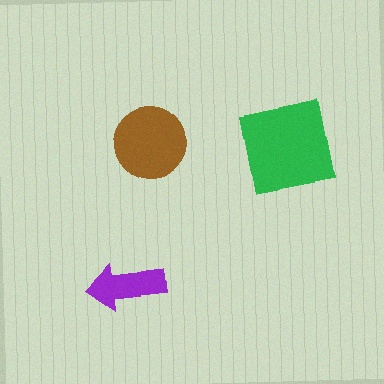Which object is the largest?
The green square.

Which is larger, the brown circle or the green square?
The green square.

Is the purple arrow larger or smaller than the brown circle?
Smaller.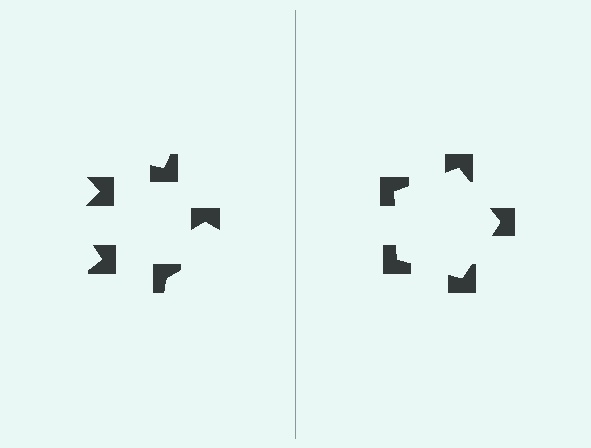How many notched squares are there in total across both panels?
10 — 5 on each side.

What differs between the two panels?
The notched squares are positioned identically on both sides; only the wedge orientations differ. On the right they align to a pentagon; on the left they are misaligned.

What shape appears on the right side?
An illusory pentagon.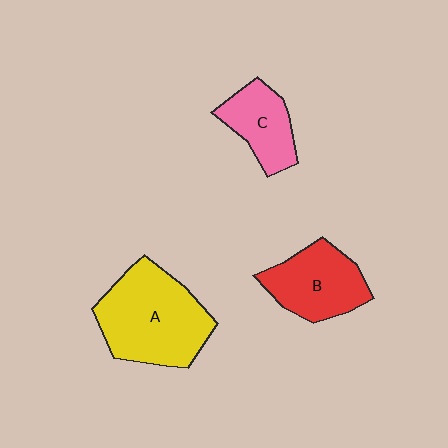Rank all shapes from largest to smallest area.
From largest to smallest: A (yellow), B (red), C (pink).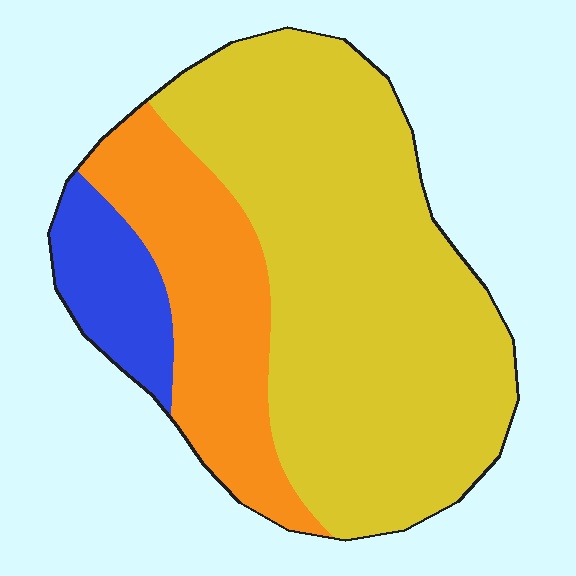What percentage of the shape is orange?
Orange takes up about one quarter (1/4) of the shape.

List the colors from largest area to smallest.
From largest to smallest: yellow, orange, blue.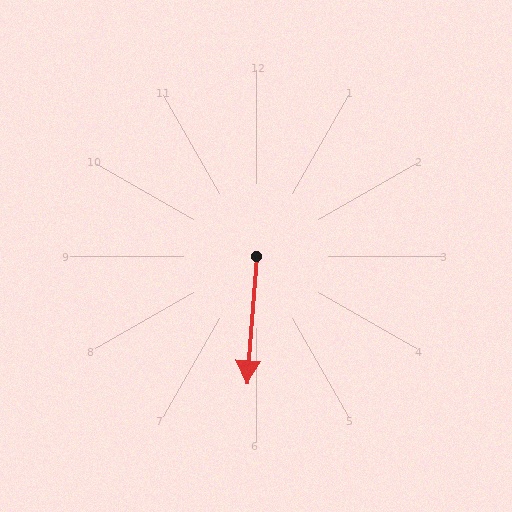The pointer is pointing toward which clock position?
Roughly 6 o'clock.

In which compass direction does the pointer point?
South.